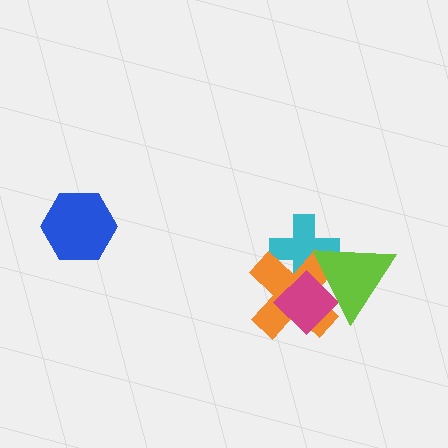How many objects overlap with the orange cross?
3 objects overlap with the orange cross.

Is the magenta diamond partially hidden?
Yes, it is partially covered by another shape.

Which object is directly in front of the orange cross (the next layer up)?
The magenta diamond is directly in front of the orange cross.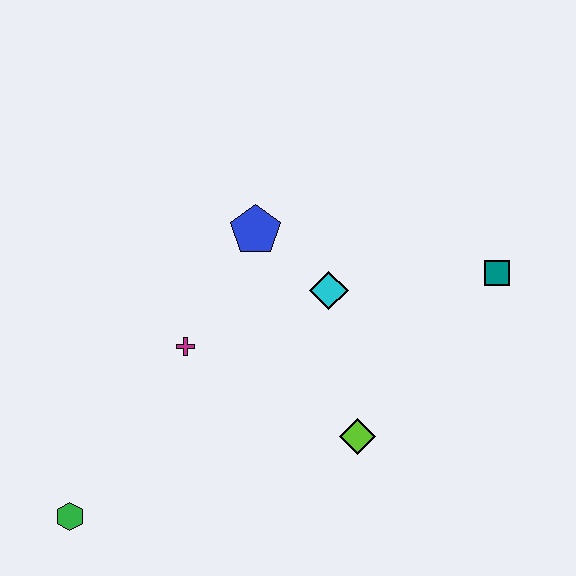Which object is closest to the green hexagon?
The magenta cross is closest to the green hexagon.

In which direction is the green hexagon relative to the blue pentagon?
The green hexagon is below the blue pentagon.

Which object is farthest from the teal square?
The green hexagon is farthest from the teal square.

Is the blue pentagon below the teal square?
No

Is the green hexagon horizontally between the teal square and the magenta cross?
No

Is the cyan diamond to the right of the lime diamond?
No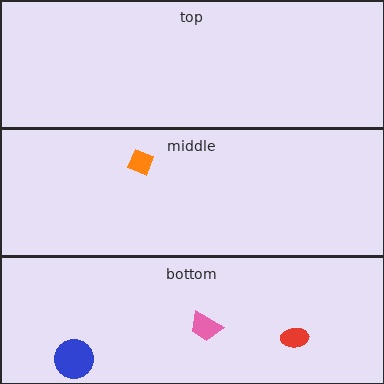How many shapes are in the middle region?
1.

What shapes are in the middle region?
The orange diamond.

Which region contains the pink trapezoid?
The bottom region.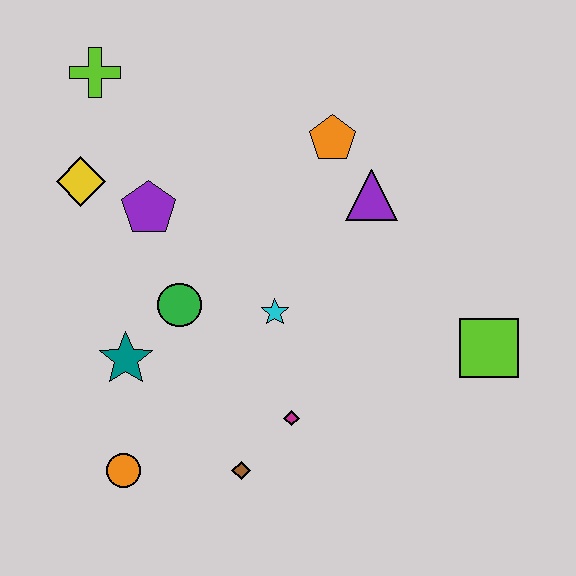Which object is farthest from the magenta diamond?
The lime cross is farthest from the magenta diamond.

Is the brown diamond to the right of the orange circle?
Yes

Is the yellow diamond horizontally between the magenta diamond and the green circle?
No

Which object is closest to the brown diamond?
The magenta diamond is closest to the brown diamond.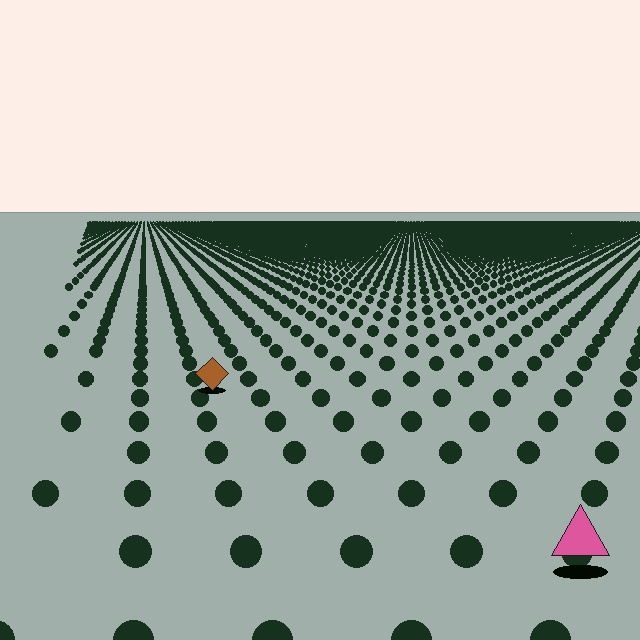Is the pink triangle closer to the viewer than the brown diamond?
Yes. The pink triangle is closer — you can tell from the texture gradient: the ground texture is coarser near it.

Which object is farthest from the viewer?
The brown diamond is farthest from the viewer. It appears smaller and the ground texture around it is denser.